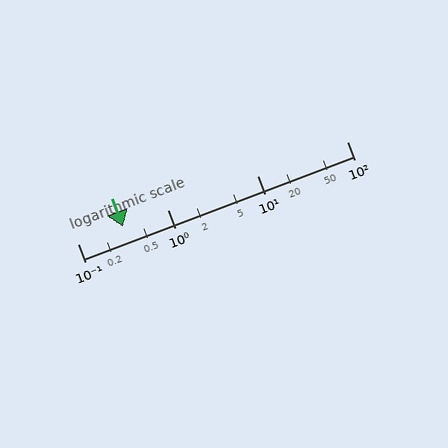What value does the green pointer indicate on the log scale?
The pointer indicates approximately 0.32.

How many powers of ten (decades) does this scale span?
The scale spans 3 decades, from 0.1 to 100.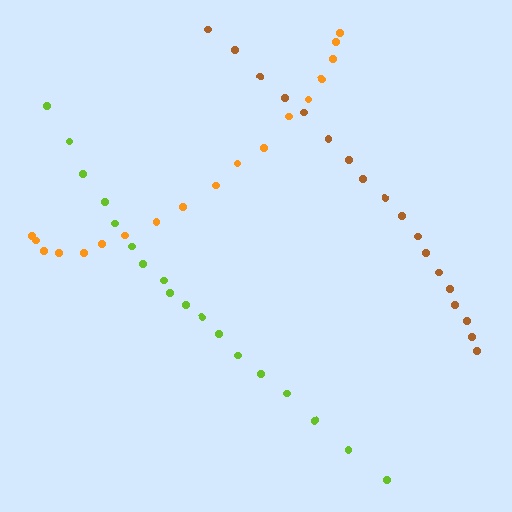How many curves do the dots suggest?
There are 3 distinct paths.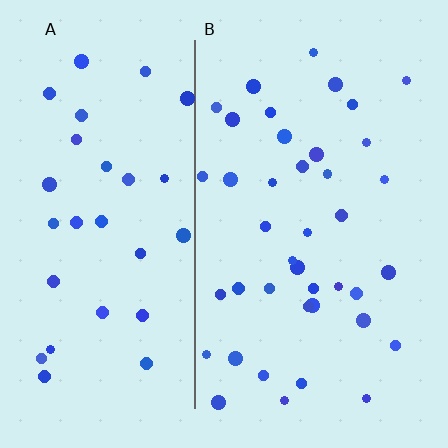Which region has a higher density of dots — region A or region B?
B (the right).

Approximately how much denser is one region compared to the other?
Approximately 1.3× — region B over region A.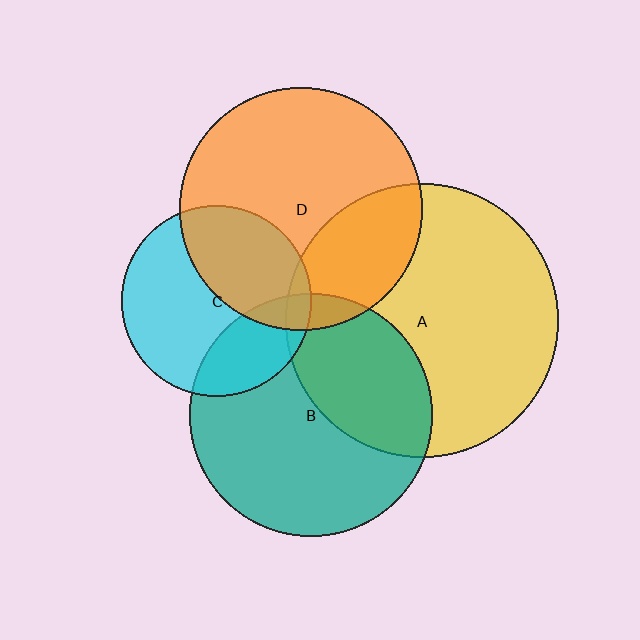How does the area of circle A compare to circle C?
Approximately 2.1 times.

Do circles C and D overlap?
Yes.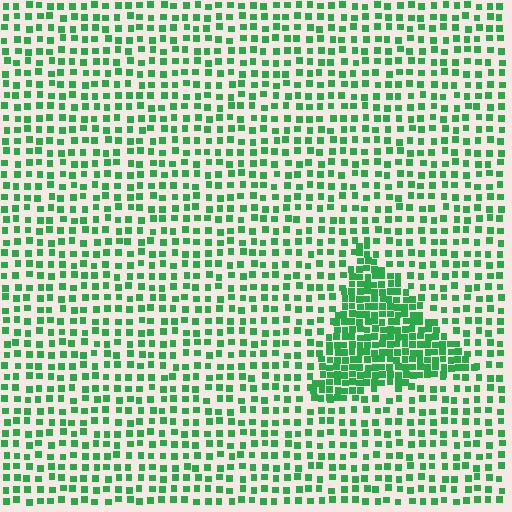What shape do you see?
I see a triangle.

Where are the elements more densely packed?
The elements are more densely packed inside the triangle boundary.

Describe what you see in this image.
The image contains small green elements arranged at two different densities. A triangle-shaped region is visible where the elements are more densely packed than the surrounding area.